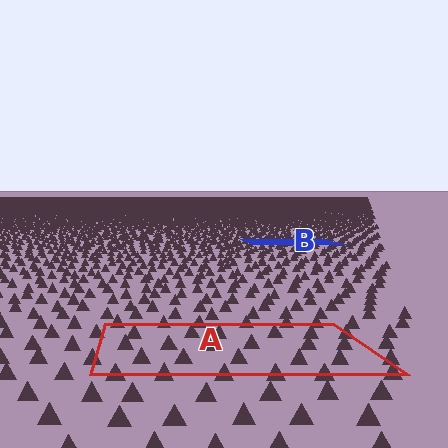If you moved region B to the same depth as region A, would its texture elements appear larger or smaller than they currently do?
They would appear larger. At a closer depth, the same texture elements are projected at a bigger on-screen size.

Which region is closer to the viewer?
Region A is closer. The texture elements there are larger and more spread out.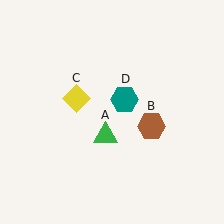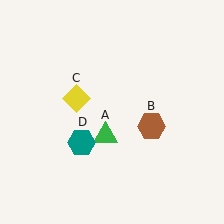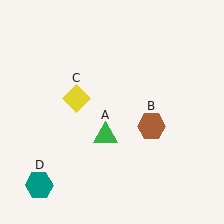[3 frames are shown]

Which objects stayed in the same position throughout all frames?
Green triangle (object A) and brown hexagon (object B) and yellow diamond (object C) remained stationary.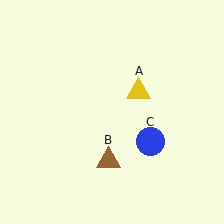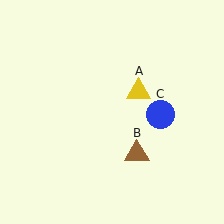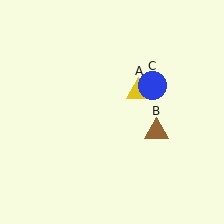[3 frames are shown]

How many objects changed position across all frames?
2 objects changed position: brown triangle (object B), blue circle (object C).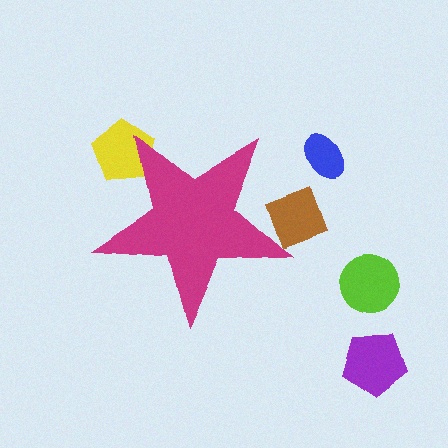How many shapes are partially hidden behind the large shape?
2 shapes are partially hidden.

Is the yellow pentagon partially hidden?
Yes, the yellow pentagon is partially hidden behind the magenta star.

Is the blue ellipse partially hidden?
No, the blue ellipse is fully visible.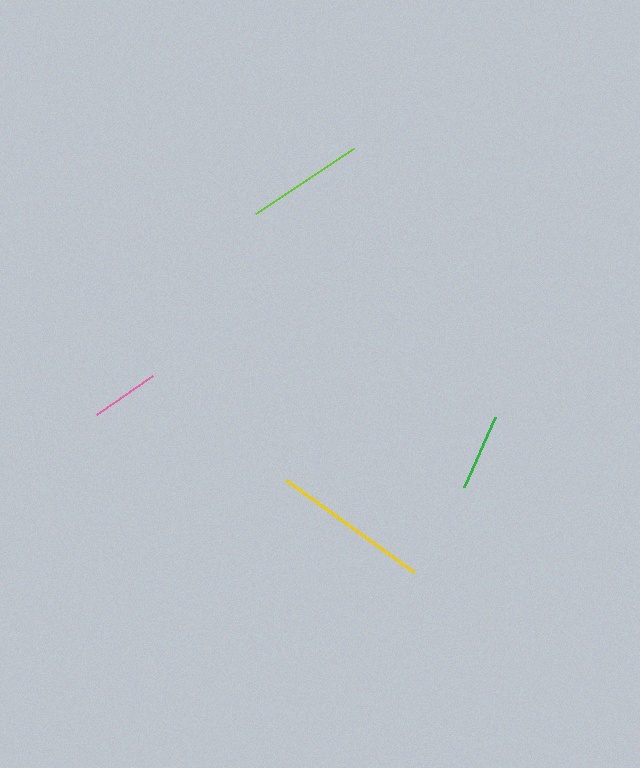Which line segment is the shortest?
The pink line is the shortest at approximately 68 pixels.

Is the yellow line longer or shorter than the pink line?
The yellow line is longer than the pink line.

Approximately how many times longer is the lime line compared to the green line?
The lime line is approximately 1.5 times the length of the green line.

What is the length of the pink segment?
The pink segment is approximately 68 pixels long.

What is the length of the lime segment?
The lime segment is approximately 118 pixels long.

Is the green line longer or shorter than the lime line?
The lime line is longer than the green line.